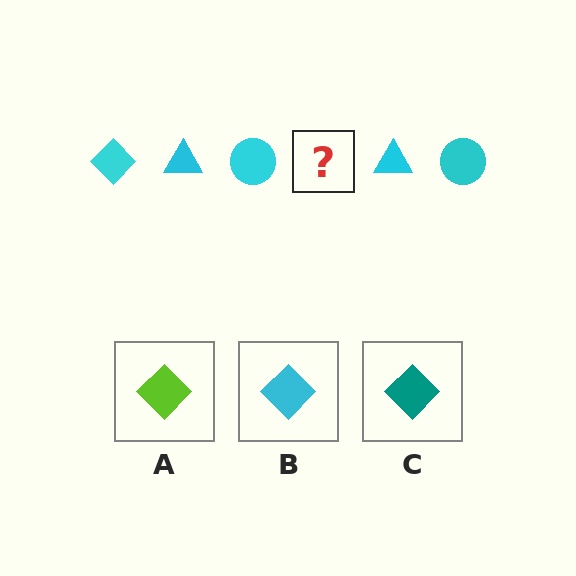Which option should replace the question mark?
Option B.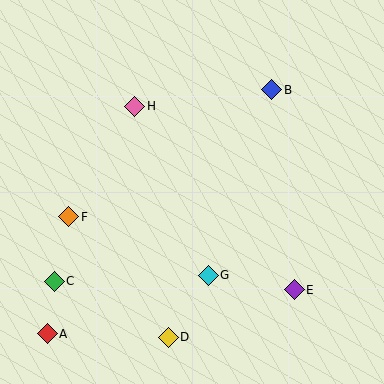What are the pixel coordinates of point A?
Point A is at (47, 334).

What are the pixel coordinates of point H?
Point H is at (134, 106).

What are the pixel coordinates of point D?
Point D is at (168, 337).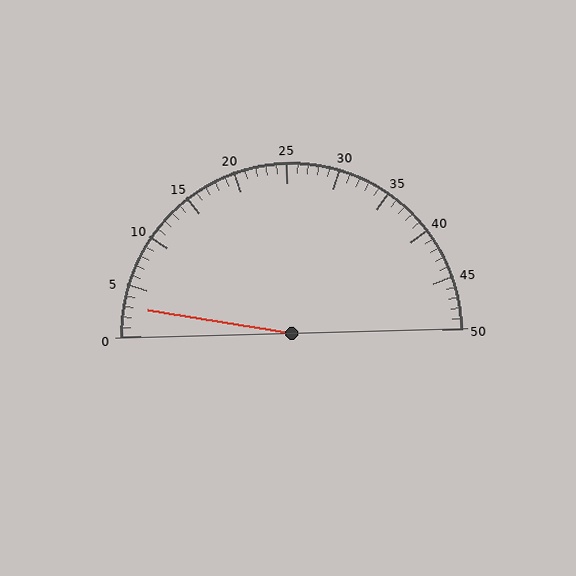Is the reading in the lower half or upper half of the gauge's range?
The reading is in the lower half of the range (0 to 50).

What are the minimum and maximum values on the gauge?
The gauge ranges from 0 to 50.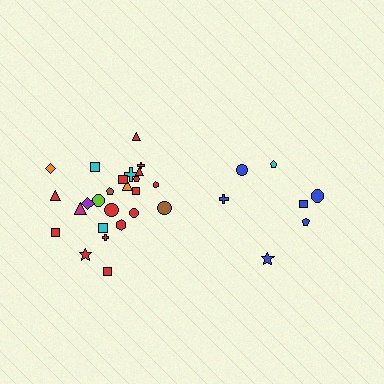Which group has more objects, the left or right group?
The left group.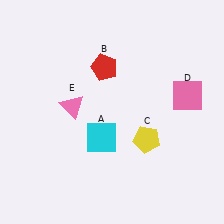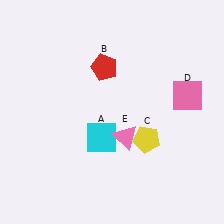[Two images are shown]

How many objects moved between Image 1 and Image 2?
1 object moved between the two images.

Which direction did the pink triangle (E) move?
The pink triangle (E) moved right.